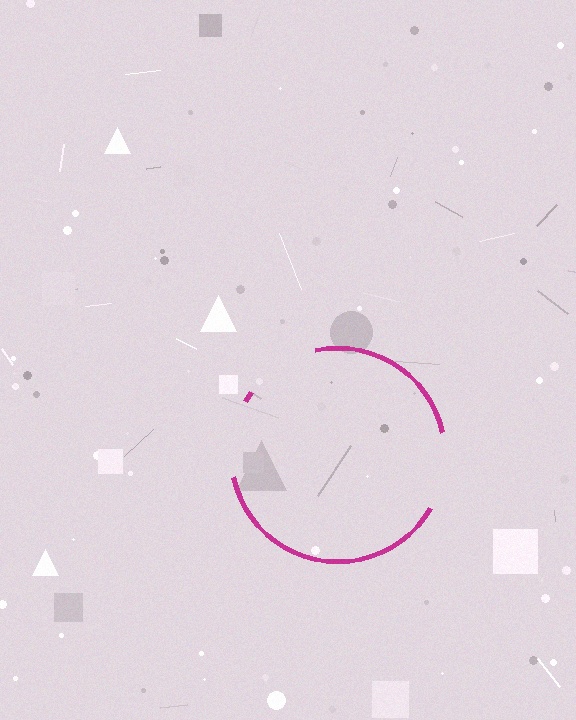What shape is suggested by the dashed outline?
The dashed outline suggests a circle.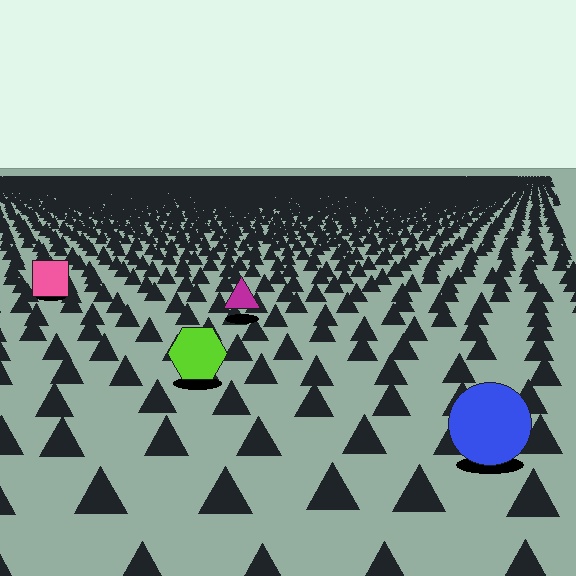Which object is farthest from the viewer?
The pink square is farthest from the viewer. It appears smaller and the ground texture around it is denser.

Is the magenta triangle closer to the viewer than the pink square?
Yes. The magenta triangle is closer — you can tell from the texture gradient: the ground texture is coarser near it.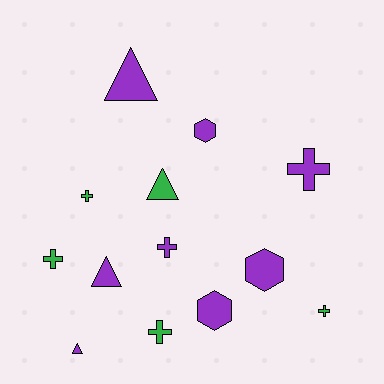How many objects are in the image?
There are 13 objects.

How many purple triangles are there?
There are 3 purple triangles.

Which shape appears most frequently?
Cross, with 6 objects.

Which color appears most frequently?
Purple, with 8 objects.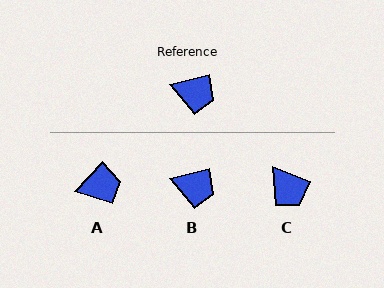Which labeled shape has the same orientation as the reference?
B.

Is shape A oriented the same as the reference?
No, it is off by about 33 degrees.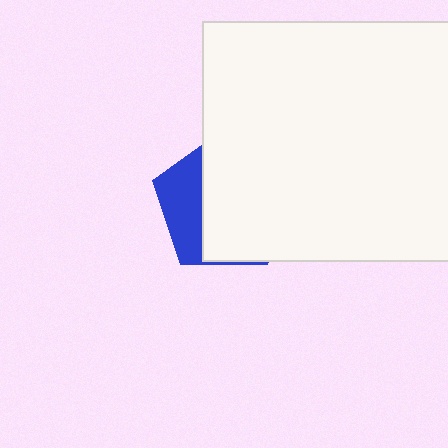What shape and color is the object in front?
The object in front is a white rectangle.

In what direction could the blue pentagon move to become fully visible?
The blue pentagon could move left. That would shift it out from behind the white rectangle entirely.